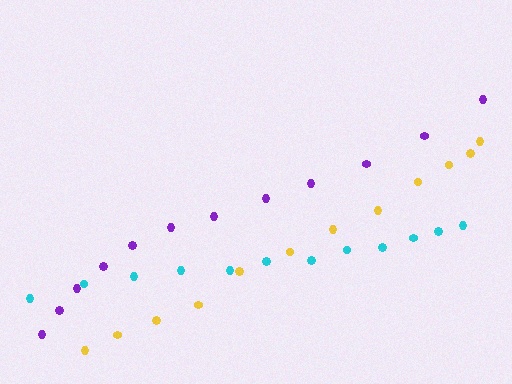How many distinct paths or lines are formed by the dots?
There are 3 distinct paths.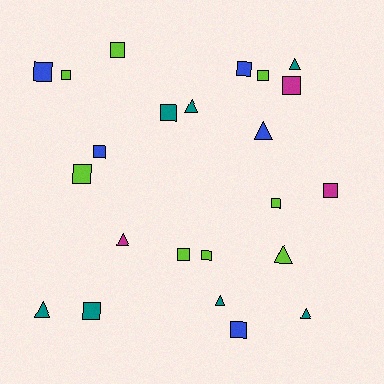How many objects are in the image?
There are 23 objects.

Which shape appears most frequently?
Square, with 15 objects.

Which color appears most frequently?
Lime, with 8 objects.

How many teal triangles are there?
There are 5 teal triangles.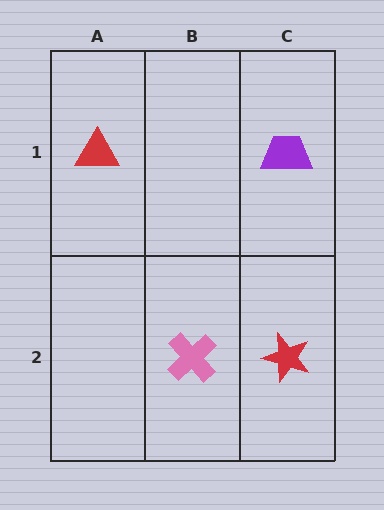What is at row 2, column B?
A pink cross.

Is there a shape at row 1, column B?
No, that cell is empty.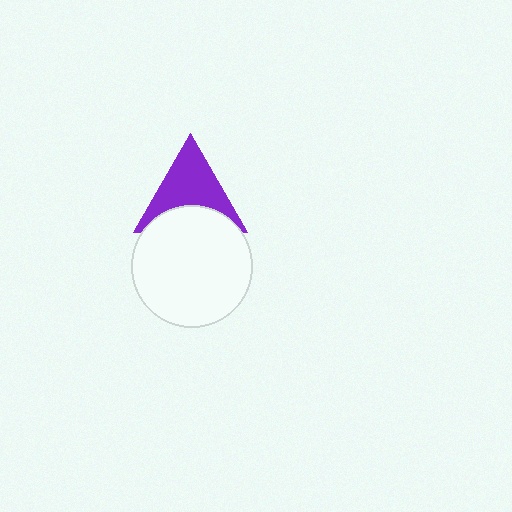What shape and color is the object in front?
The object in front is a white circle.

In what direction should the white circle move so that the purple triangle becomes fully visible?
The white circle should move down. That is the shortest direction to clear the overlap and leave the purple triangle fully visible.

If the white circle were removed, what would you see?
You would see the complete purple triangle.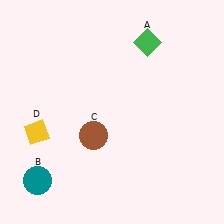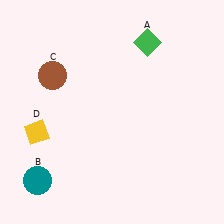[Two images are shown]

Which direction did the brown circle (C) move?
The brown circle (C) moved up.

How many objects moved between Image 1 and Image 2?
1 object moved between the two images.